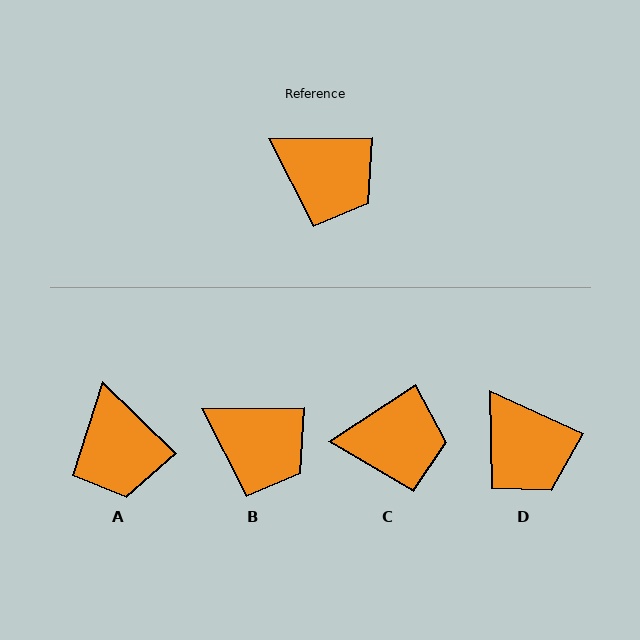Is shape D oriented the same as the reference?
No, it is off by about 25 degrees.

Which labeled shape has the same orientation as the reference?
B.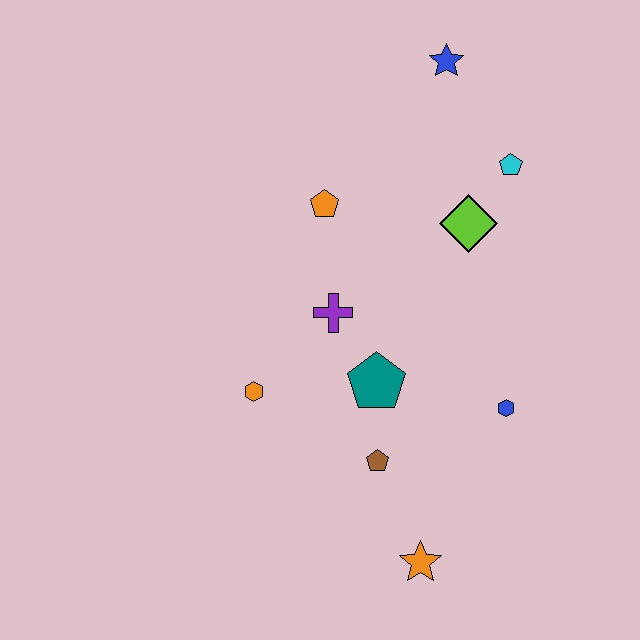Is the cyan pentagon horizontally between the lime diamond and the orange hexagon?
No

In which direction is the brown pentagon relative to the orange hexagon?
The brown pentagon is to the right of the orange hexagon.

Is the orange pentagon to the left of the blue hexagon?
Yes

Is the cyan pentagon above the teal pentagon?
Yes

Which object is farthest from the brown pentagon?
The blue star is farthest from the brown pentagon.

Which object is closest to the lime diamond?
The cyan pentagon is closest to the lime diamond.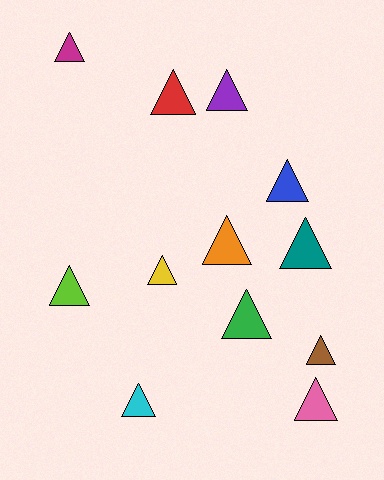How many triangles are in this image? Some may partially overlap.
There are 12 triangles.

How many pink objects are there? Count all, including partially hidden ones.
There is 1 pink object.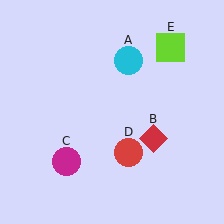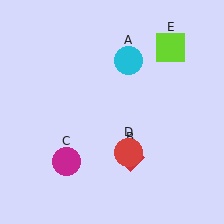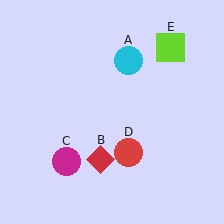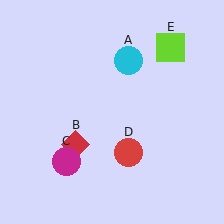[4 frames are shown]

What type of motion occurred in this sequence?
The red diamond (object B) rotated clockwise around the center of the scene.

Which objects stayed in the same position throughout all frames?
Cyan circle (object A) and magenta circle (object C) and red circle (object D) and lime square (object E) remained stationary.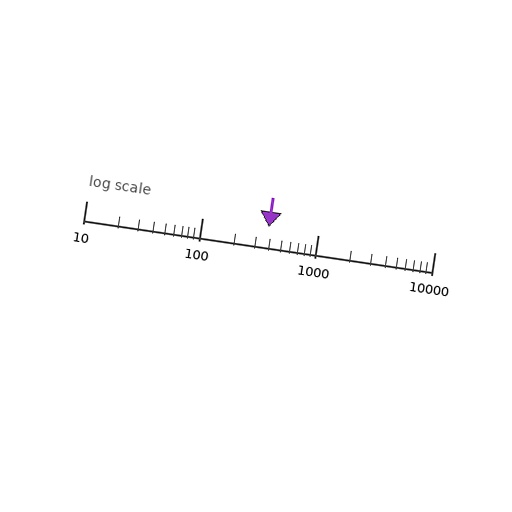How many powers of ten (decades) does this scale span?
The scale spans 3 decades, from 10 to 10000.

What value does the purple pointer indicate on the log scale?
The pointer indicates approximately 370.